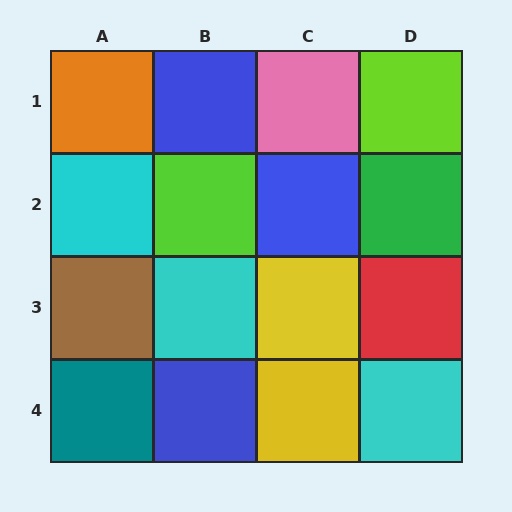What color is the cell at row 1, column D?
Lime.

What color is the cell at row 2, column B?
Lime.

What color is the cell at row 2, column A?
Cyan.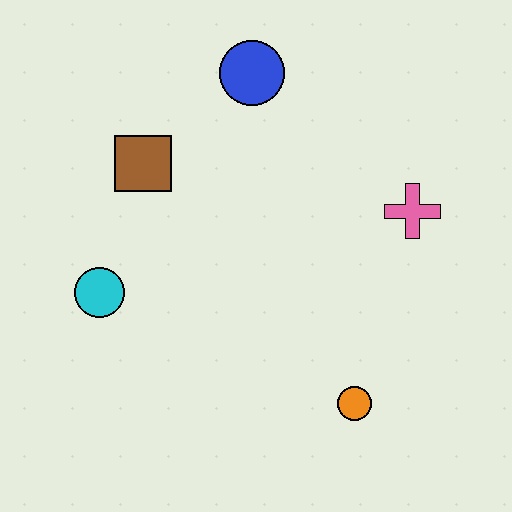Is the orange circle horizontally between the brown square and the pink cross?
Yes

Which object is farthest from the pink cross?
The cyan circle is farthest from the pink cross.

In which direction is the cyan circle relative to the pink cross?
The cyan circle is to the left of the pink cross.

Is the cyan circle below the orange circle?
No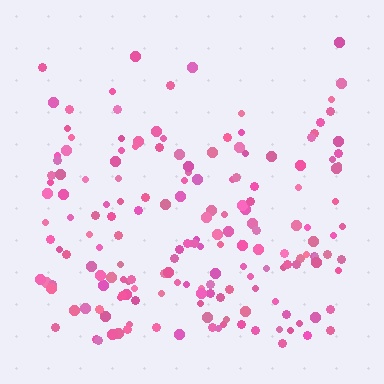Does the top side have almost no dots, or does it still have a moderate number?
Still a moderate number, just noticeably fewer than the bottom.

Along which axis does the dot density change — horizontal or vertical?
Vertical.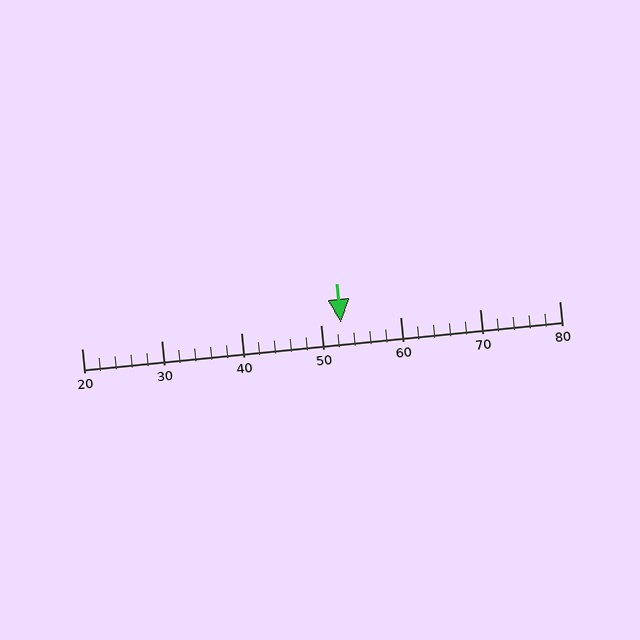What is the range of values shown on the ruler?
The ruler shows values from 20 to 80.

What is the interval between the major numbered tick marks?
The major tick marks are spaced 10 units apart.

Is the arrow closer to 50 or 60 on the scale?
The arrow is closer to 50.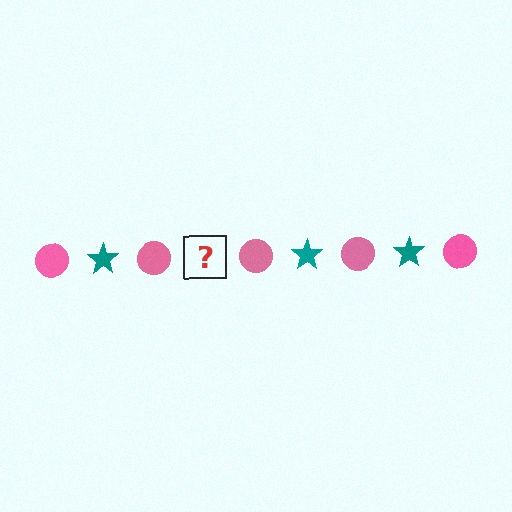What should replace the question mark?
The question mark should be replaced with a teal star.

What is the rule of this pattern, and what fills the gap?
The rule is that the pattern alternates between pink circle and teal star. The gap should be filled with a teal star.